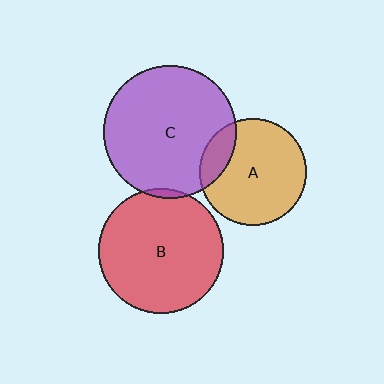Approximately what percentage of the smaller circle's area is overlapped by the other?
Approximately 15%.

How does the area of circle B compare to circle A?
Approximately 1.4 times.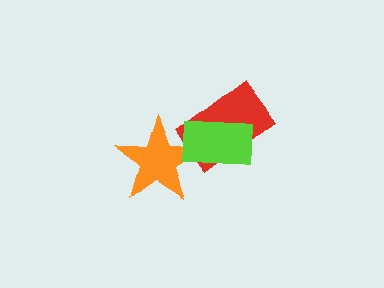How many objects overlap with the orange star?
2 objects overlap with the orange star.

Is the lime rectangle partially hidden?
No, no other shape covers it.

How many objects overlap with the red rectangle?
2 objects overlap with the red rectangle.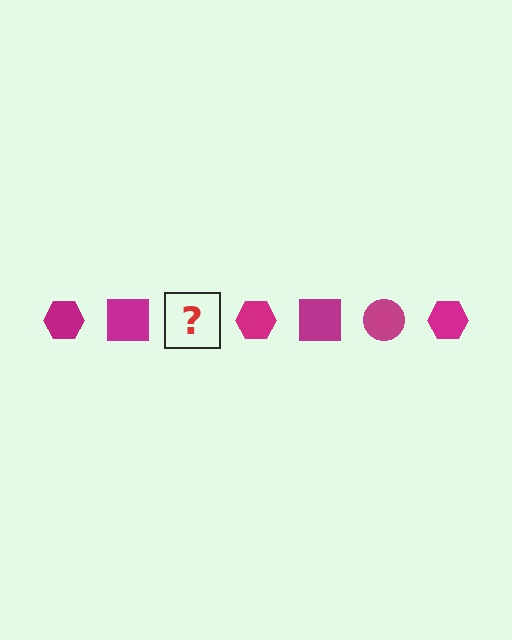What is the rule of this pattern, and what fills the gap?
The rule is that the pattern cycles through hexagon, square, circle shapes in magenta. The gap should be filled with a magenta circle.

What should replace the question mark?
The question mark should be replaced with a magenta circle.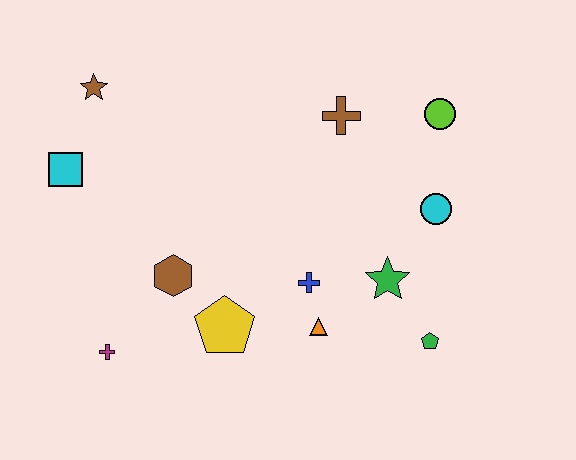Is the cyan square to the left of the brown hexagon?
Yes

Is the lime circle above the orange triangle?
Yes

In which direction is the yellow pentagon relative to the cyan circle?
The yellow pentagon is to the left of the cyan circle.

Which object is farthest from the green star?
The brown star is farthest from the green star.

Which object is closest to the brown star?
The cyan square is closest to the brown star.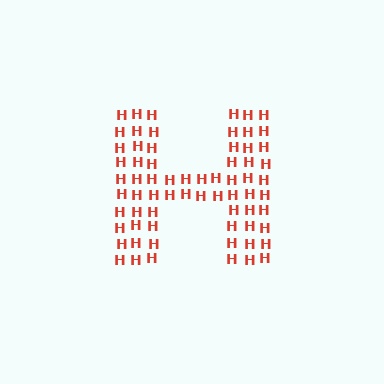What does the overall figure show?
The overall figure shows the letter H.